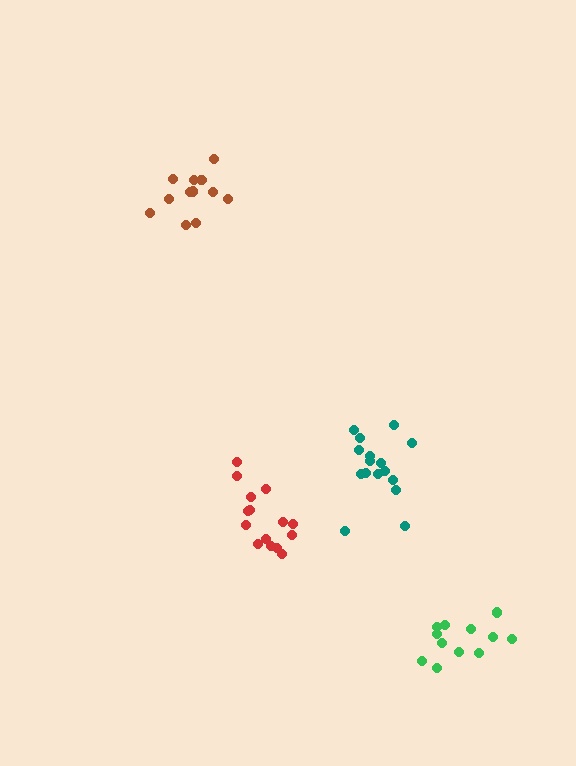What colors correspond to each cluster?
The clusters are colored: red, teal, brown, green.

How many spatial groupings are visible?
There are 4 spatial groupings.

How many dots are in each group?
Group 1: 15 dots, Group 2: 16 dots, Group 3: 12 dots, Group 4: 12 dots (55 total).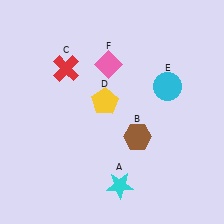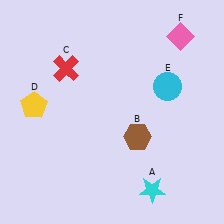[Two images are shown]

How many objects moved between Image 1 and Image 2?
3 objects moved between the two images.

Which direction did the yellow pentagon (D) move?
The yellow pentagon (D) moved left.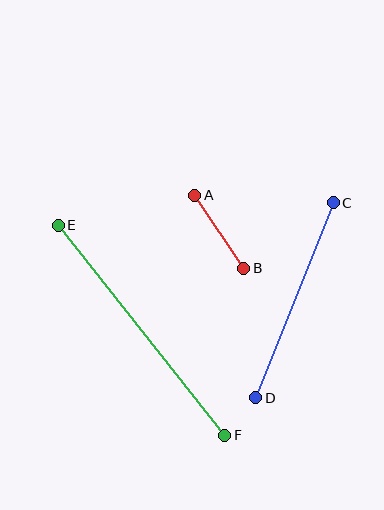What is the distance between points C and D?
The distance is approximately 210 pixels.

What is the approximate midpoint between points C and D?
The midpoint is at approximately (295, 300) pixels.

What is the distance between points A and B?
The distance is approximately 87 pixels.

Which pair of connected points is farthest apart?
Points E and F are farthest apart.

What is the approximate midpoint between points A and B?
The midpoint is at approximately (219, 232) pixels.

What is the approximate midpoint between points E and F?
The midpoint is at approximately (141, 330) pixels.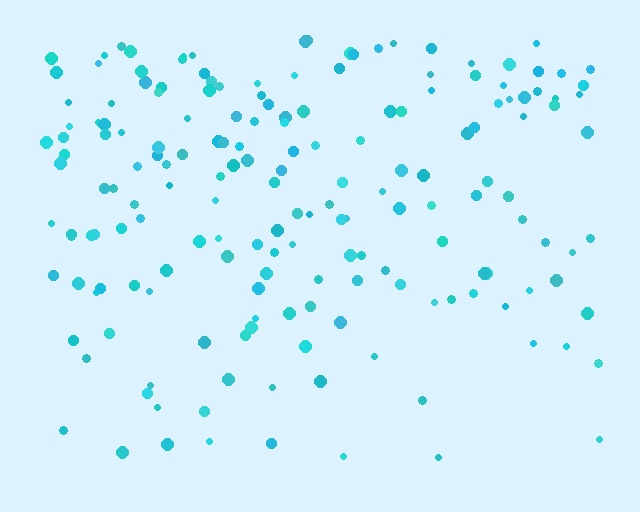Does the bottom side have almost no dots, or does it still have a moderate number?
Still a moderate number, just noticeably fewer than the top.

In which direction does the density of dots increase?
From bottom to top, with the top side densest.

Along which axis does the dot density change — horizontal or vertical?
Vertical.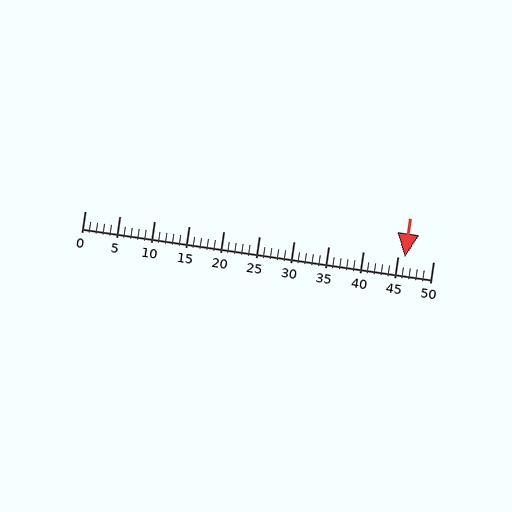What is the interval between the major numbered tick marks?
The major tick marks are spaced 5 units apart.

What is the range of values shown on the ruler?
The ruler shows values from 0 to 50.